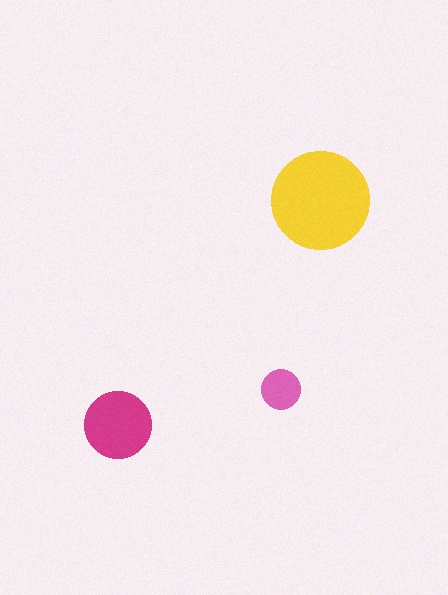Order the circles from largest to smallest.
the yellow one, the magenta one, the pink one.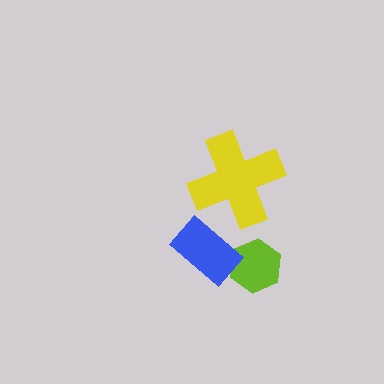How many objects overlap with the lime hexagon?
1 object overlaps with the lime hexagon.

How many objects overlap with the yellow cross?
0 objects overlap with the yellow cross.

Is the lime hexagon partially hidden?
Yes, it is partially covered by another shape.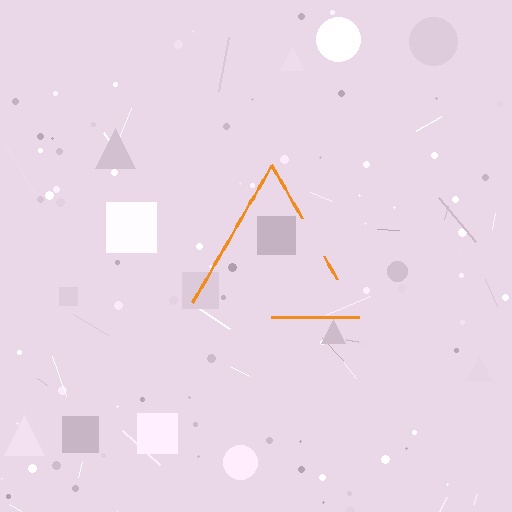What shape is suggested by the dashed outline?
The dashed outline suggests a triangle.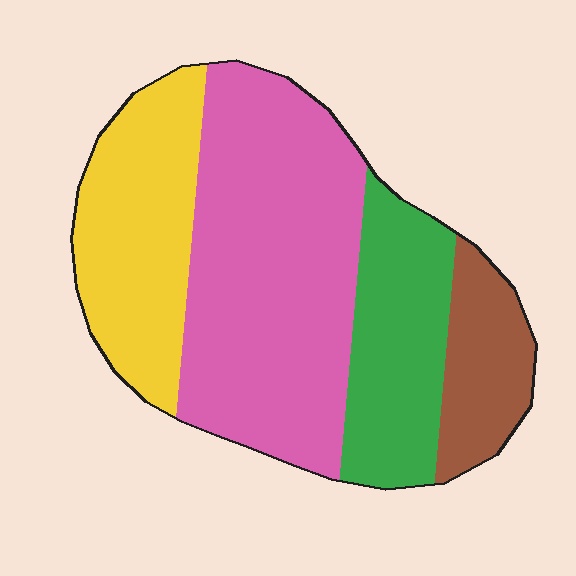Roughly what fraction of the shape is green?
Green takes up between a sixth and a third of the shape.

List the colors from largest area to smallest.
From largest to smallest: pink, yellow, green, brown.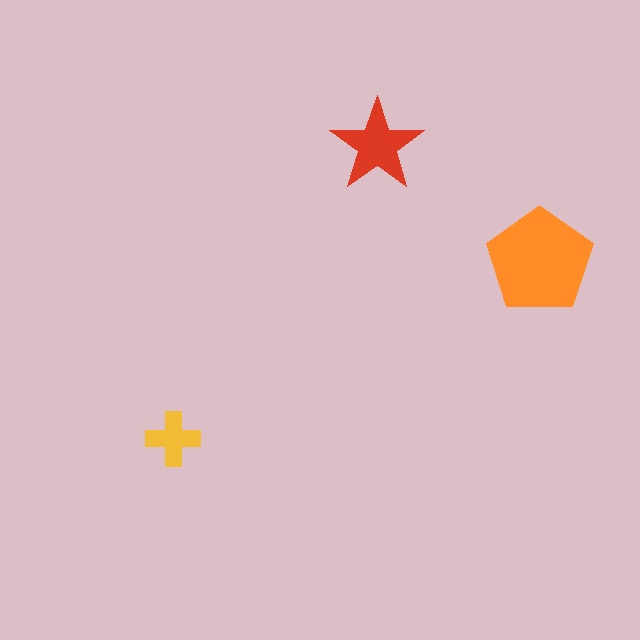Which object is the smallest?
The yellow cross.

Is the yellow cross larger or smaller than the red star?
Smaller.